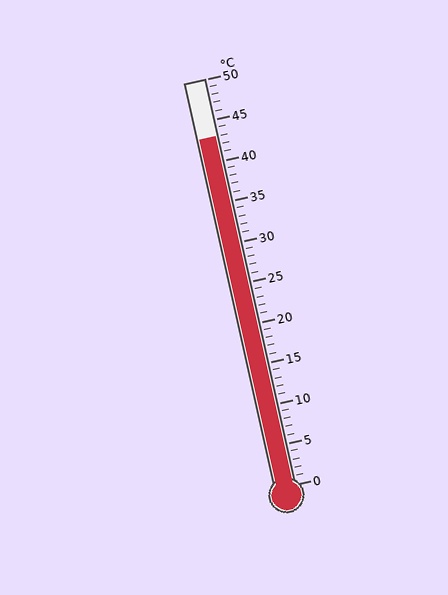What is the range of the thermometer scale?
The thermometer scale ranges from 0°C to 50°C.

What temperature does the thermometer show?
The thermometer shows approximately 43°C.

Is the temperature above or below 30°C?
The temperature is above 30°C.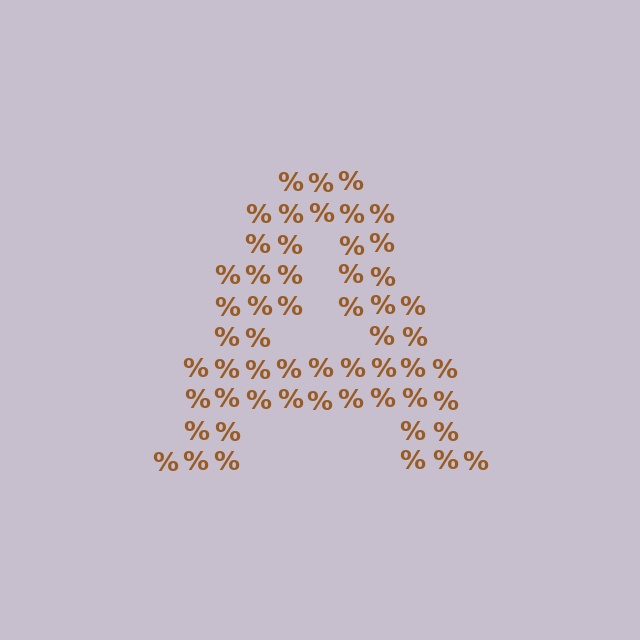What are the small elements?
The small elements are percent signs.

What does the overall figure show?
The overall figure shows the letter A.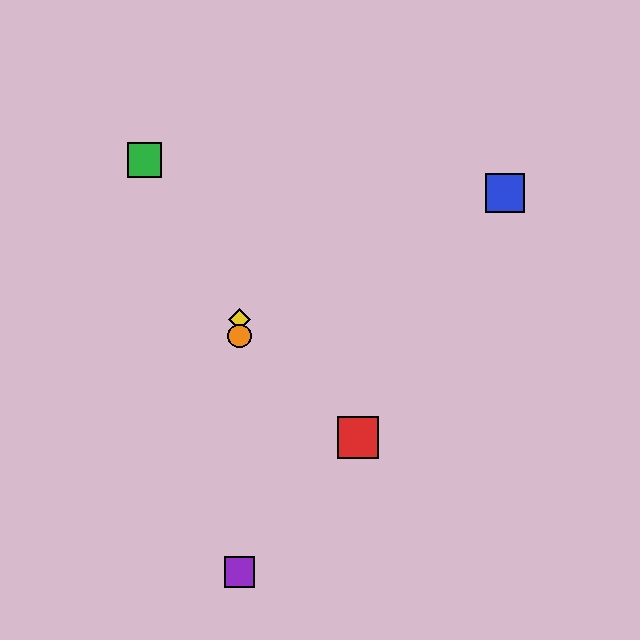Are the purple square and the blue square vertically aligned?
No, the purple square is at x≈240 and the blue square is at x≈505.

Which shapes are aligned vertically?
The yellow diamond, the purple square, the orange circle are aligned vertically.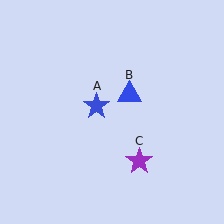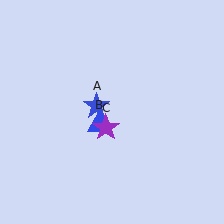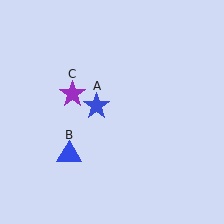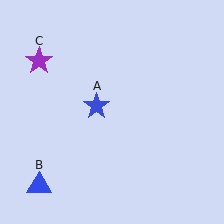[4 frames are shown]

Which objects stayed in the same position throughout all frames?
Blue star (object A) remained stationary.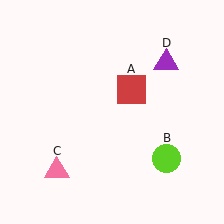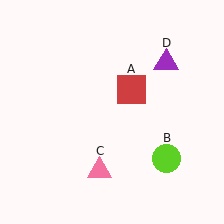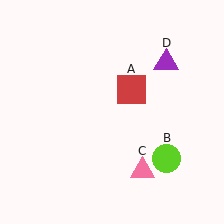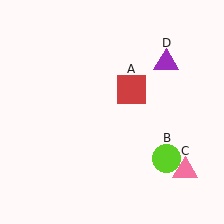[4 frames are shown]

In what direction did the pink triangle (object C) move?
The pink triangle (object C) moved right.